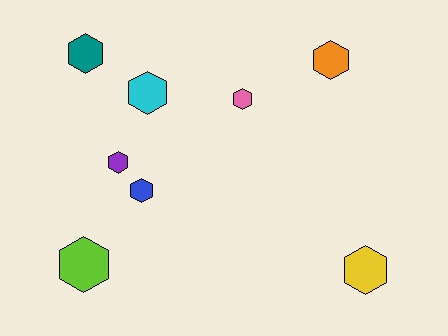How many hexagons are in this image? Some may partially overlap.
There are 8 hexagons.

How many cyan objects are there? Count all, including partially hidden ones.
There is 1 cyan object.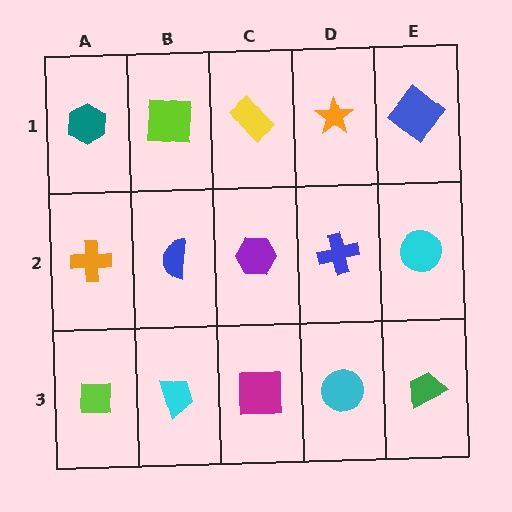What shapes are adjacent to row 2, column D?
An orange star (row 1, column D), a cyan circle (row 3, column D), a purple hexagon (row 2, column C), a cyan circle (row 2, column E).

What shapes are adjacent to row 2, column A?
A teal hexagon (row 1, column A), a lime square (row 3, column A), a blue semicircle (row 2, column B).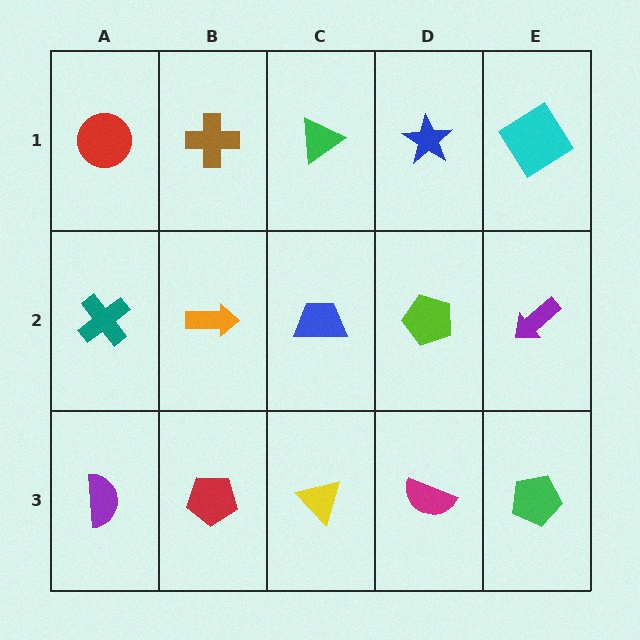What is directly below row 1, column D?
A lime pentagon.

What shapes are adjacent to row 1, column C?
A blue trapezoid (row 2, column C), a brown cross (row 1, column B), a blue star (row 1, column D).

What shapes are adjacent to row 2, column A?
A red circle (row 1, column A), a purple semicircle (row 3, column A), an orange arrow (row 2, column B).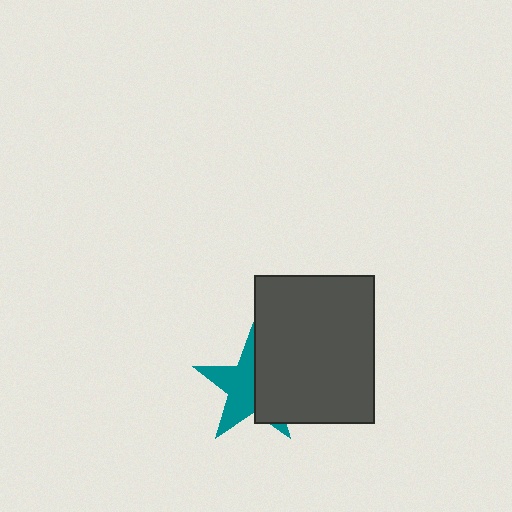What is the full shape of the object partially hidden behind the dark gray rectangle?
The partially hidden object is a teal star.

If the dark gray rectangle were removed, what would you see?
You would see the complete teal star.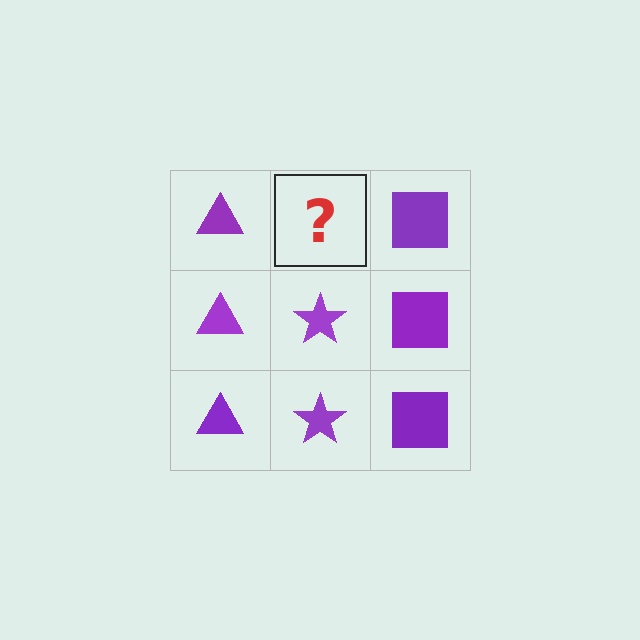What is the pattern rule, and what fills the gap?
The rule is that each column has a consistent shape. The gap should be filled with a purple star.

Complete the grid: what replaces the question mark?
The question mark should be replaced with a purple star.